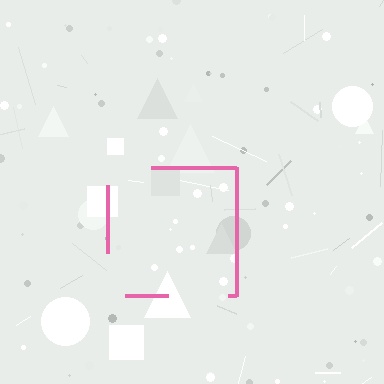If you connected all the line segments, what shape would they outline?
They would outline a square.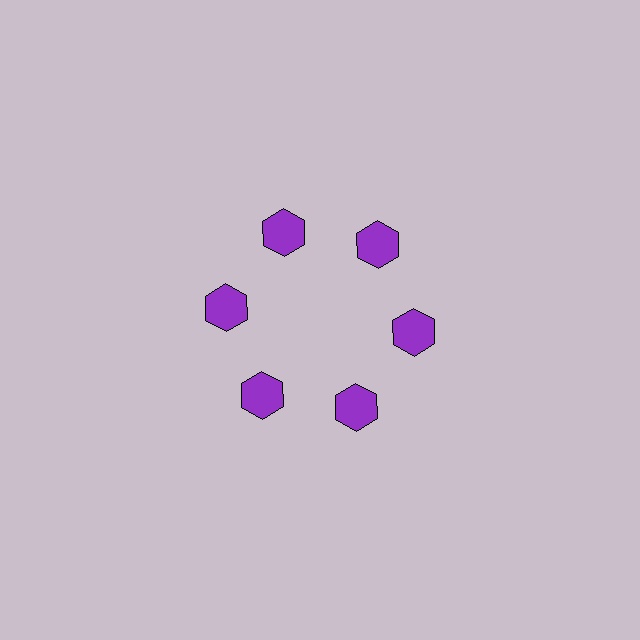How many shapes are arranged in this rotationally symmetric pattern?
There are 6 shapes, arranged in 6 groups of 1.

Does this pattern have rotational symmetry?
Yes, this pattern has 6-fold rotational symmetry. It looks the same after rotating 60 degrees around the center.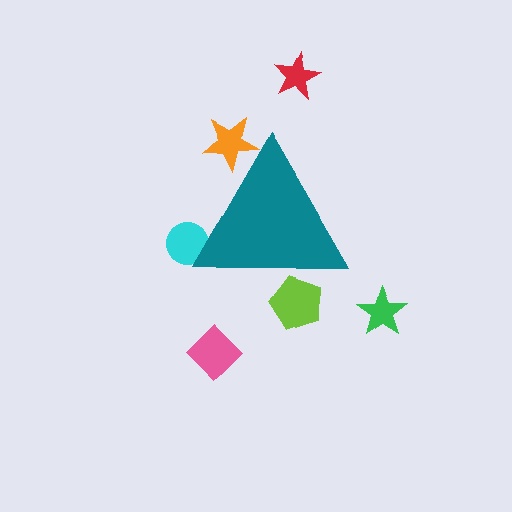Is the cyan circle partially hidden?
Yes, the cyan circle is partially hidden behind the teal triangle.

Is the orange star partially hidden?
Yes, the orange star is partially hidden behind the teal triangle.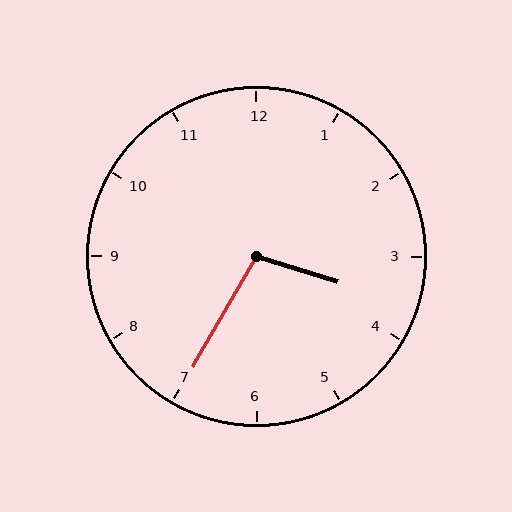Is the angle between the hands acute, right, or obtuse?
It is obtuse.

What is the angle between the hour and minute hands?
Approximately 102 degrees.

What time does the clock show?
3:35.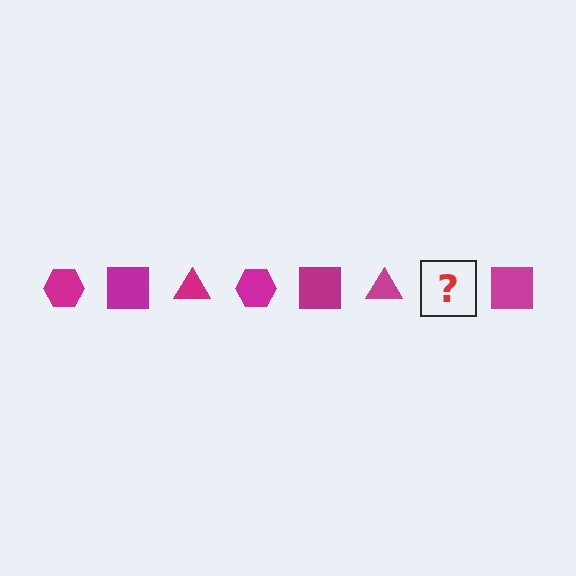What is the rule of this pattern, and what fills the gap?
The rule is that the pattern cycles through hexagon, square, triangle shapes in magenta. The gap should be filled with a magenta hexagon.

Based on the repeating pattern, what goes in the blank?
The blank should be a magenta hexagon.